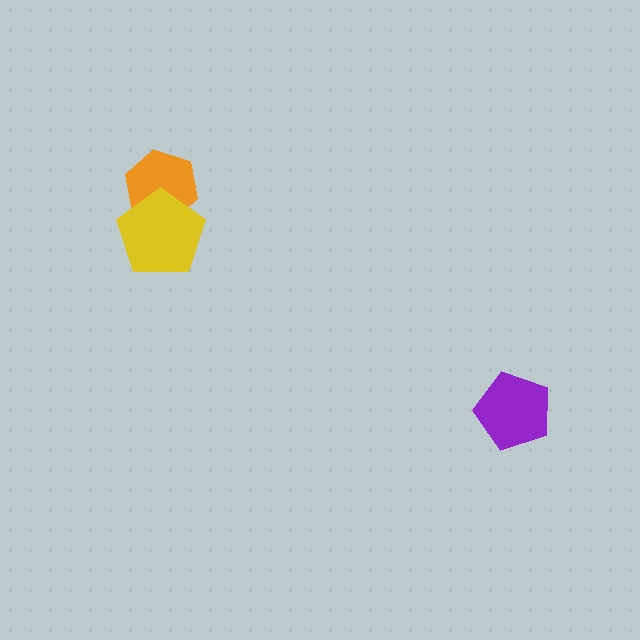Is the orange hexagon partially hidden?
Yes, it is partially covered by another shape.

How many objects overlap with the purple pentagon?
0 objects overlap with the purple pentagon.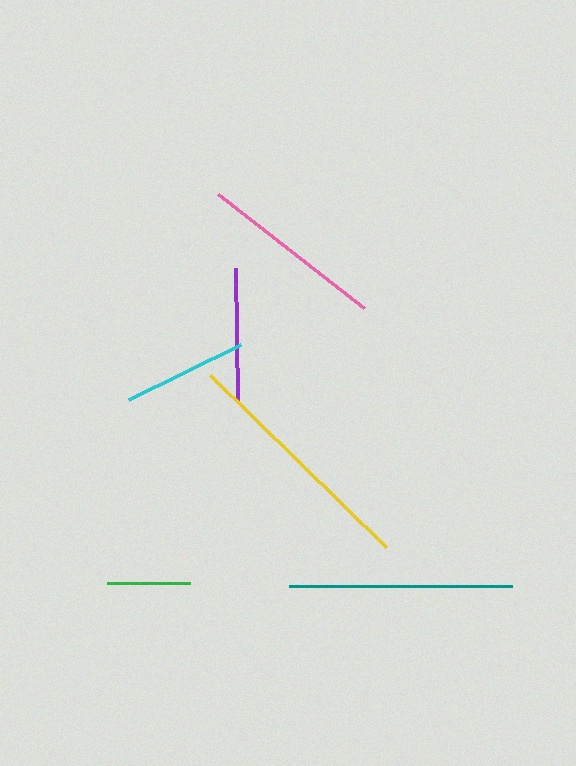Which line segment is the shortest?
The green line is the shortest at approximately 83 pixels.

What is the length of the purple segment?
The purple segment is approximately 133 pixels long.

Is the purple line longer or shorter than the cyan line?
The purple line is longer than the cyan line.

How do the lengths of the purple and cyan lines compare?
The purple and cyan lines are approximately the same length.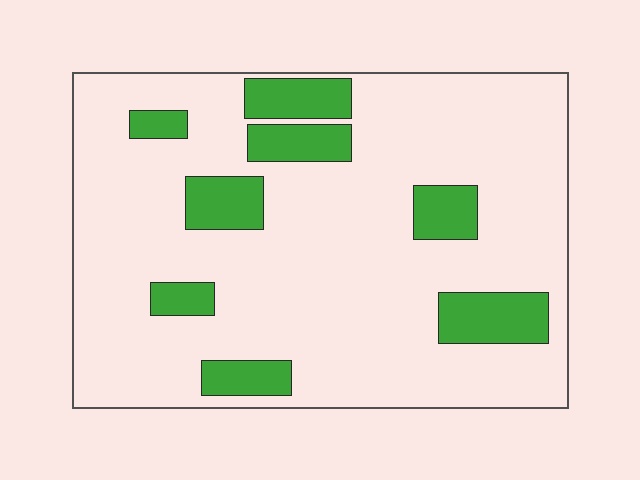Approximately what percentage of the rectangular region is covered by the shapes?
Approximately 15%.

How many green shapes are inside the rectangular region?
8.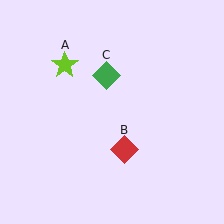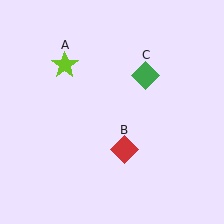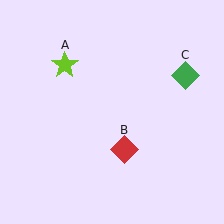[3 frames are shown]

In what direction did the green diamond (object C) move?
The green diamond (object C) moved right.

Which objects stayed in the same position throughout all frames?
Lime star (object A) and red diamond (object B) remained stationary.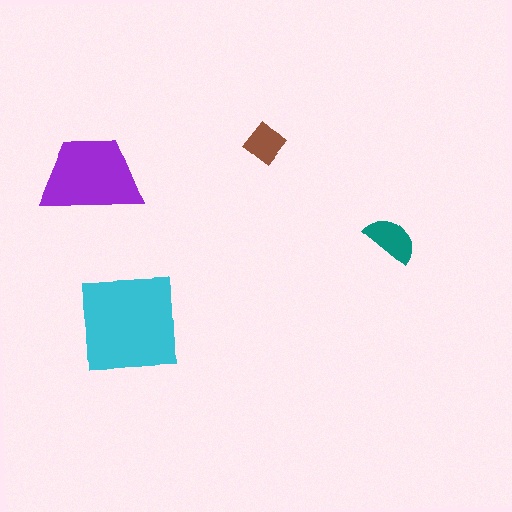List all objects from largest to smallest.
The cyan square, the purple trapezoid, the teal semicircle, the brown diamond.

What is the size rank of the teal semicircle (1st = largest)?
3rd.